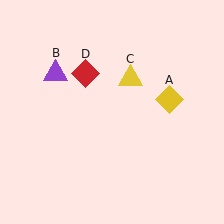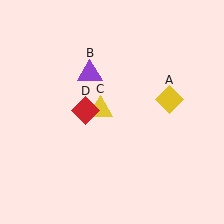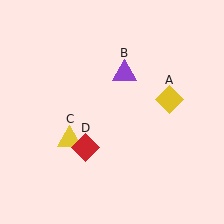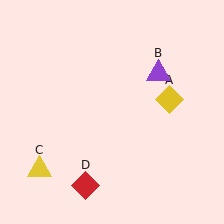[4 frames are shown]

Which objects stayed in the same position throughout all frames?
Yellow diamond (object A) remained stationary.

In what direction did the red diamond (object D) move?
The red diamond (object D) moved down.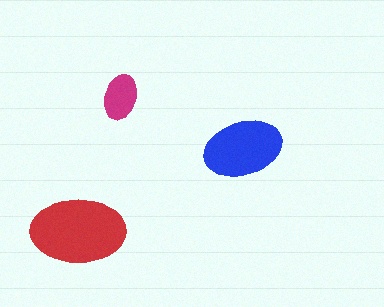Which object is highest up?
The magenta ellipse is topmost.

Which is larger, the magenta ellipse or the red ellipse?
The red one.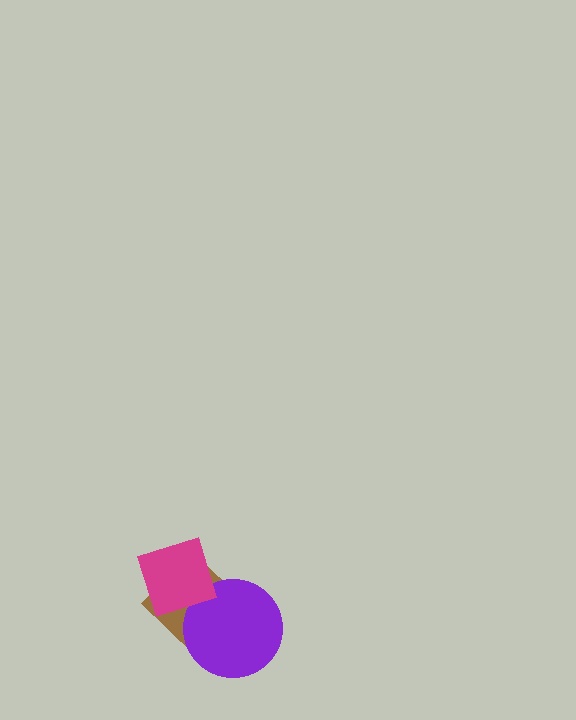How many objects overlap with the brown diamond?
2 objects overlap with the brown diamond.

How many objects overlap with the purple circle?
1 object overlaps with the purple circle.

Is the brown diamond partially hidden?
Yes, it is partially covered by another shape.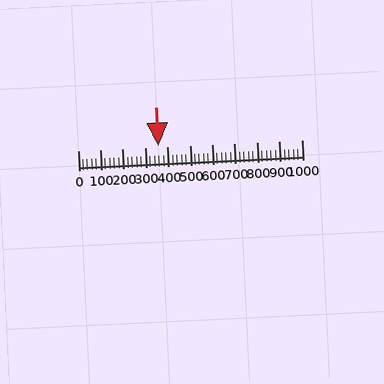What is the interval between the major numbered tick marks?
The major tick marks are spaced 100 units apart.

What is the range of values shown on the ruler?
The ruler shows values from 0 to 1000.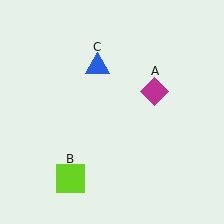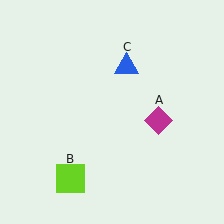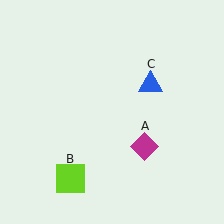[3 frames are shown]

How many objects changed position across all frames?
2 objects changed position: magenta diamond (object A), blue triangle (object C).